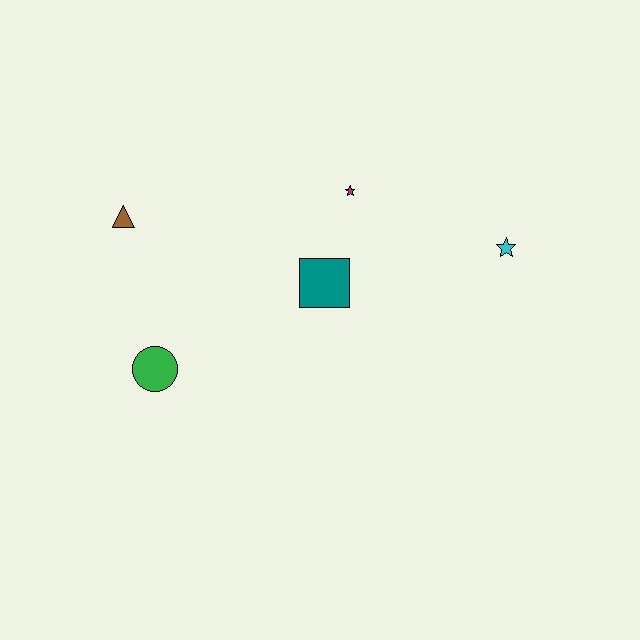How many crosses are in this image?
There are no crosses.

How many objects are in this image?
There are 5 objects.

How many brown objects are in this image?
There is 1 brown object.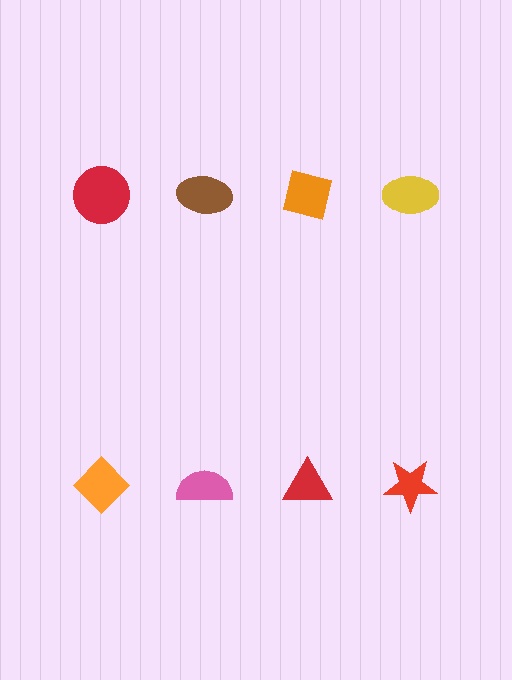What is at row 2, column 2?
A pink semicircle.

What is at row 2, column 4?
A red star.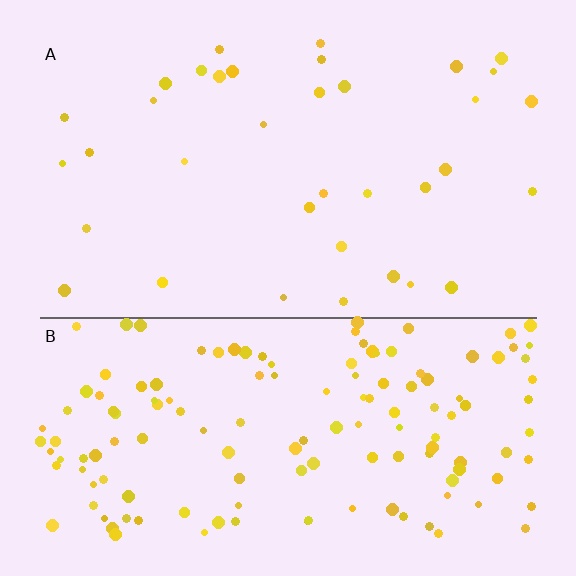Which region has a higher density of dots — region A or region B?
B (the bottom).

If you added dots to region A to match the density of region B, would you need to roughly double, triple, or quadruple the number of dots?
Approximately quadruple.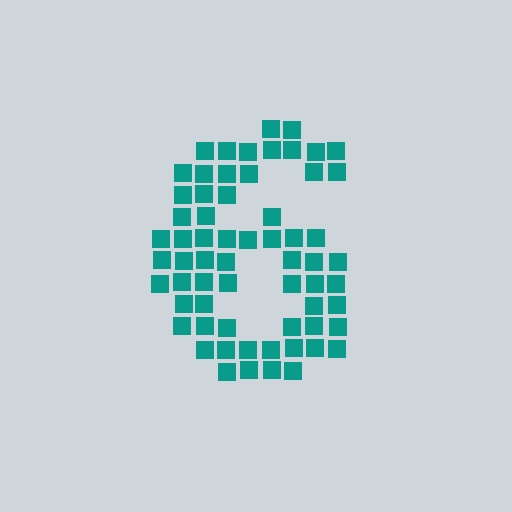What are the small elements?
The small elements are squares.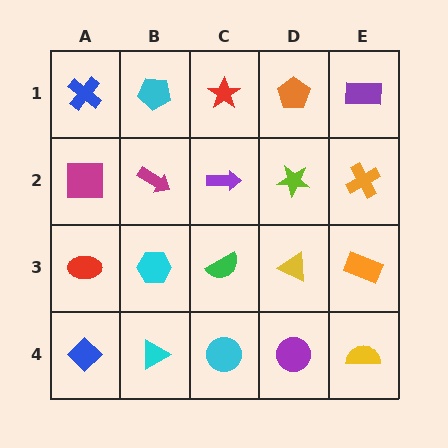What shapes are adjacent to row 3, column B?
A magenta arrow (row 2, column B), a cyan triangle (row 4, column B), a red ellipse (row 3, column A), a green semicircle (row 3, column C).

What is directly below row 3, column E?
A yellow semicircle.